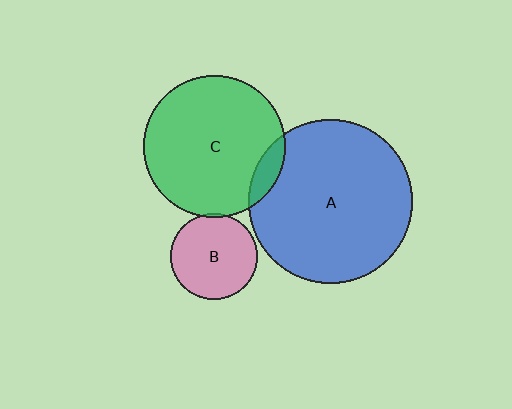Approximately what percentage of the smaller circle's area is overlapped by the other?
Approximately 10%.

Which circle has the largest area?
Circle A (blue).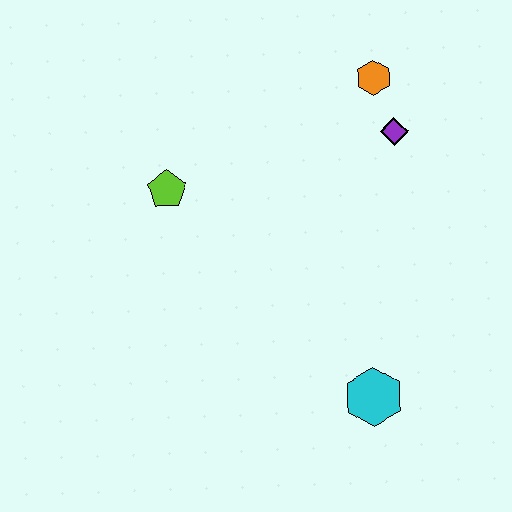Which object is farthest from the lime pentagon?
The cyan hexagon is farthest from the lime pentagon.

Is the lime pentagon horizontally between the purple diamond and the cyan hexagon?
No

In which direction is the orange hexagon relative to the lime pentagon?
The orange hexagon is to the right of the lime pentagon.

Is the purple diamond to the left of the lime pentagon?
No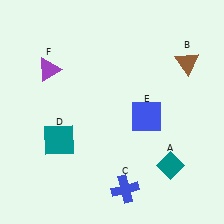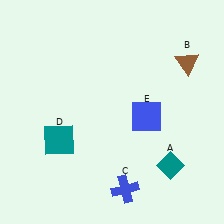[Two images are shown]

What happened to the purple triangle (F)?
The purple triangle (F) was removed in Image 2. It was in the top-left area of Image 1.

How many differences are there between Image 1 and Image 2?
There is 1 difference between the two images.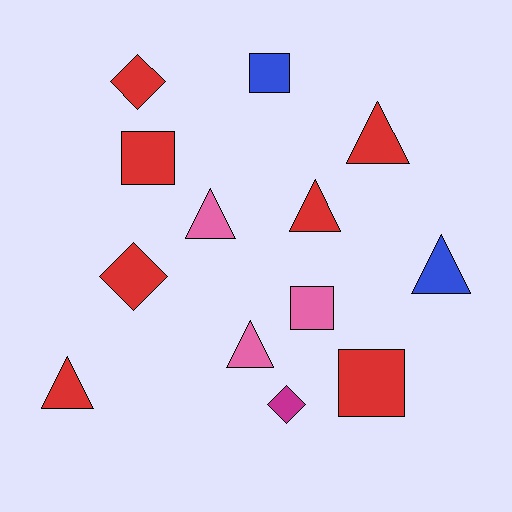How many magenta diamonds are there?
There is 1 magenta diamond.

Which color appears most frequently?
Red, with 7 objects.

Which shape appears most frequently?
Triangle, with 6 objects.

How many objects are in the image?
There are 13 objects.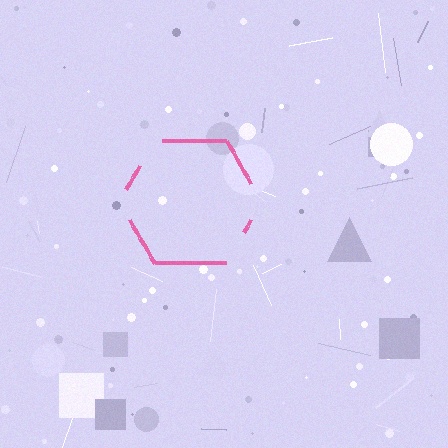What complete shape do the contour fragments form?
The contour fragments form a hexagon.